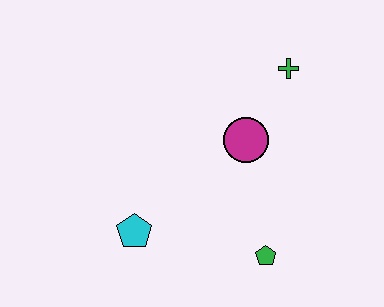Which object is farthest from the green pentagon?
The green cross is farthest from the green pentagon.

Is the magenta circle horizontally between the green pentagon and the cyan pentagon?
Yes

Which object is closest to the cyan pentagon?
The green pentagon is closest to the cyan pentagon.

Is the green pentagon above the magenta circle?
No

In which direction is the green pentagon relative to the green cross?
The green pentagon is below the green cross.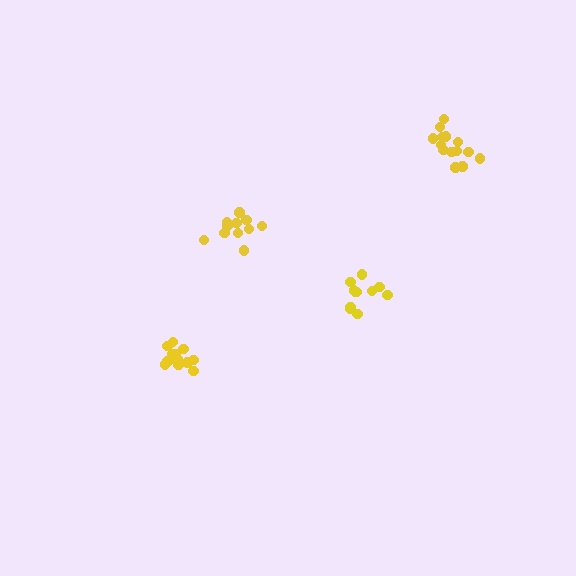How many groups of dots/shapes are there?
There are 4 groups.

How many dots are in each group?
Group 1: 11 dots, Group 2: 11 dots, Group 3: 14 dots, Group 4: 14 dots (50 total).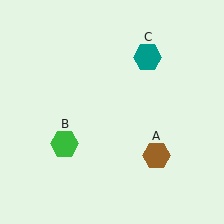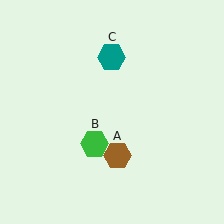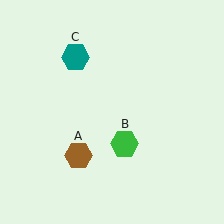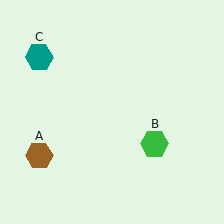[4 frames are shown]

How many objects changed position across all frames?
3 objects changed position: brown hexagon (object A), green hexagon (object B), teal hexagon (object C).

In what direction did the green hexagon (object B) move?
The green hexagon (object B) moved right.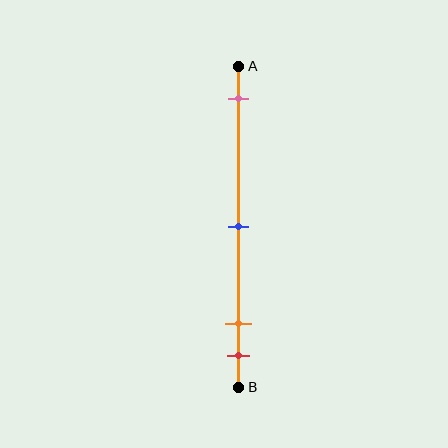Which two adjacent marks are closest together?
The orange and red marks are the closest adjacent pair.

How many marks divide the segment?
There are 4 marks dividing the segment.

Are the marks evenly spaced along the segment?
No, the marks are not evenly spaced.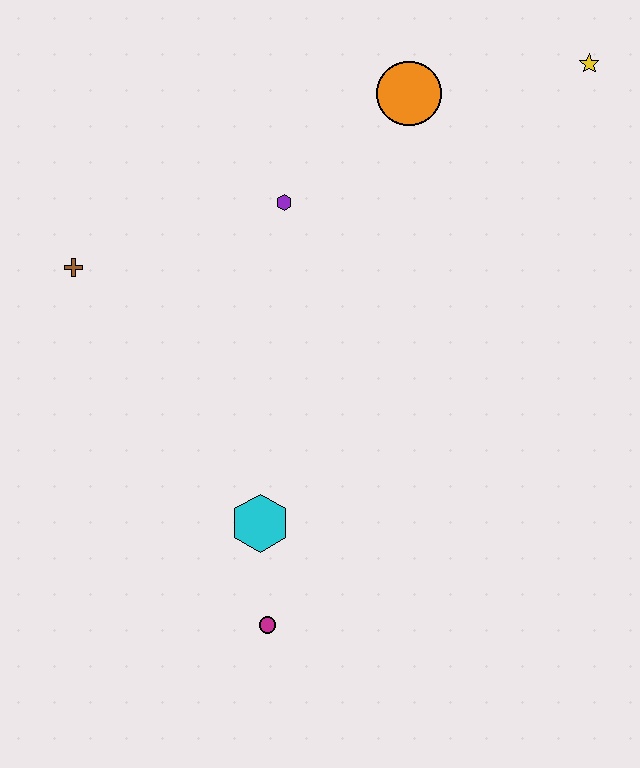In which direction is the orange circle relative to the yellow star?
The orange circle is to the left of the yellow star.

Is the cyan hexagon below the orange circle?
Yes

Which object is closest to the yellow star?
The orange circle is closest to the yellow star.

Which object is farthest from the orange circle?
The magenta circle is farthest from the orange circle.